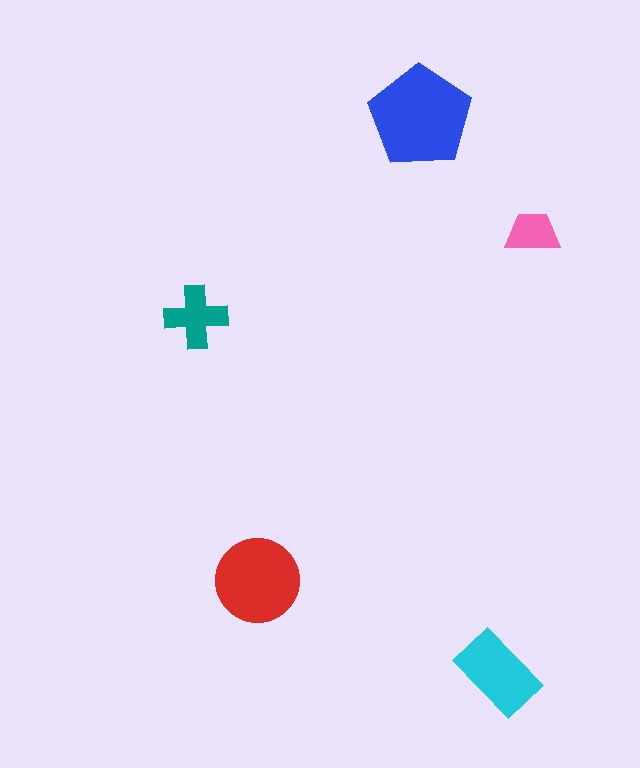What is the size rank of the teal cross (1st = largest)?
4th.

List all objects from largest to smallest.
The blue pentagon, the red circle, the cyan rectangle, the teal cross, the pink trapezoid.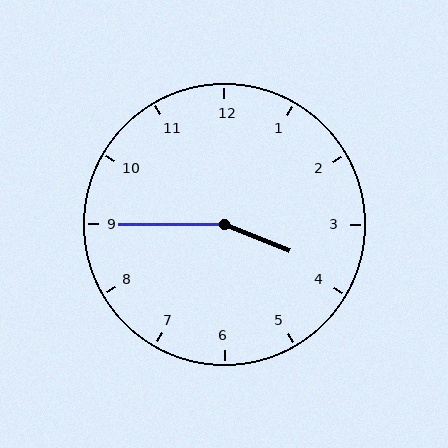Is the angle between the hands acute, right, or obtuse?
It is obtuse.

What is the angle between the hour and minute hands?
Approximately 158 degrees.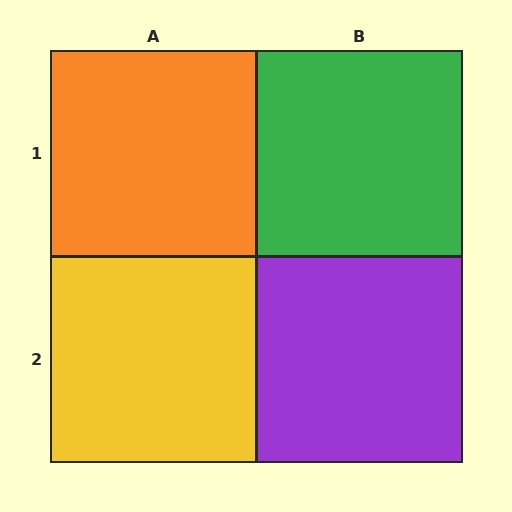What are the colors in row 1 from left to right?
Orange, green.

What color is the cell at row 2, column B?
Purple.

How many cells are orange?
1 cell is orange.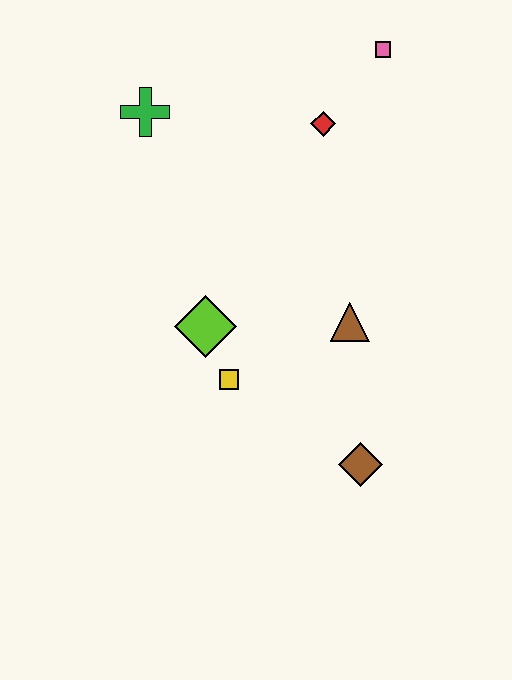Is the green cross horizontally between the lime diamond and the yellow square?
No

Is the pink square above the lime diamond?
Yes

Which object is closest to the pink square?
The red diamond is closest to the pink square.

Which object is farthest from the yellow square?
The pink square is farthest from the yellow square.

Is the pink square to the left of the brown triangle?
No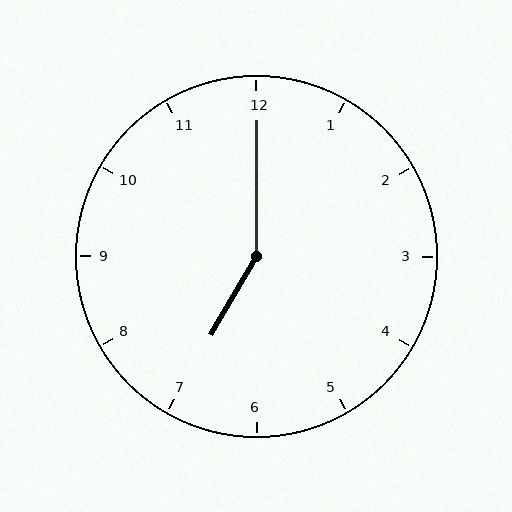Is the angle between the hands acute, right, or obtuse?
It is obtuse.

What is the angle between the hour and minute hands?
Approximately 150 degrees.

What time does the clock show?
7:00.